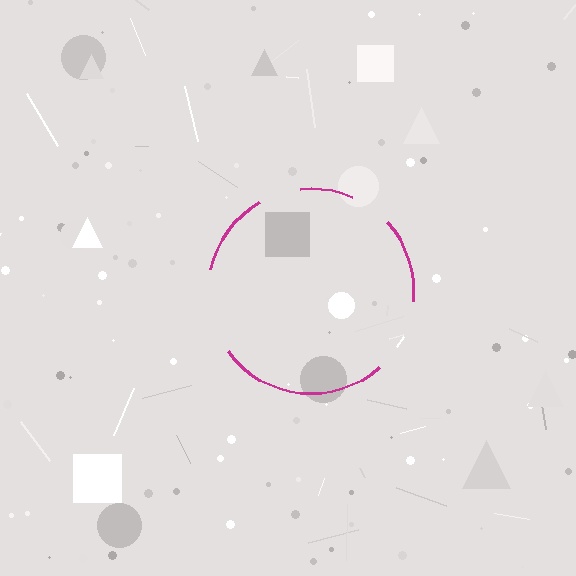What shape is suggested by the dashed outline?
The dashed outline suggests a circle.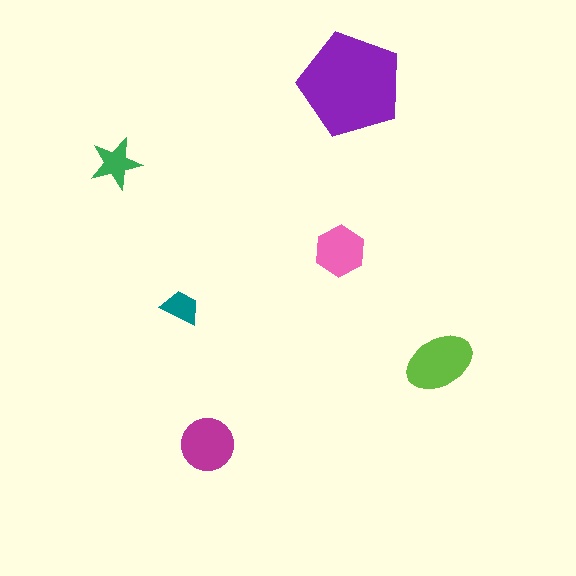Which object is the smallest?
The teal trapezoid.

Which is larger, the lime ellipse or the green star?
The lime ellipse.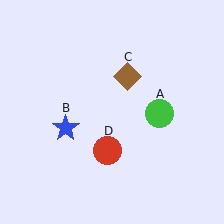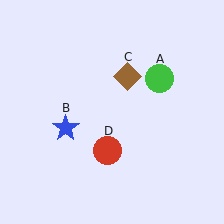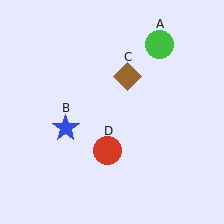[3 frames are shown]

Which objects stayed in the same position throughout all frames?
Blue star (object B) and brown diamond (object C) and red circle (object D) remained stationary.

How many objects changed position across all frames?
1 object changed position: green circle (object A).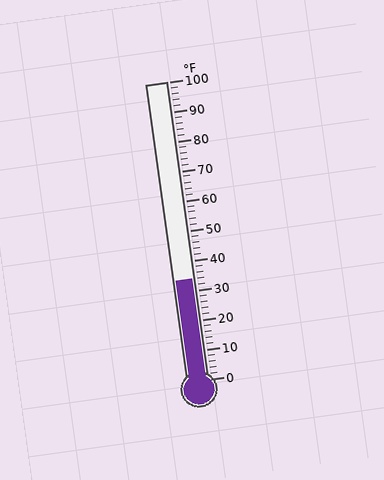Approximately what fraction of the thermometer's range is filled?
The thermometer is filled to approximately 35% of its range.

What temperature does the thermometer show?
The thermometer shows approximately 34°F.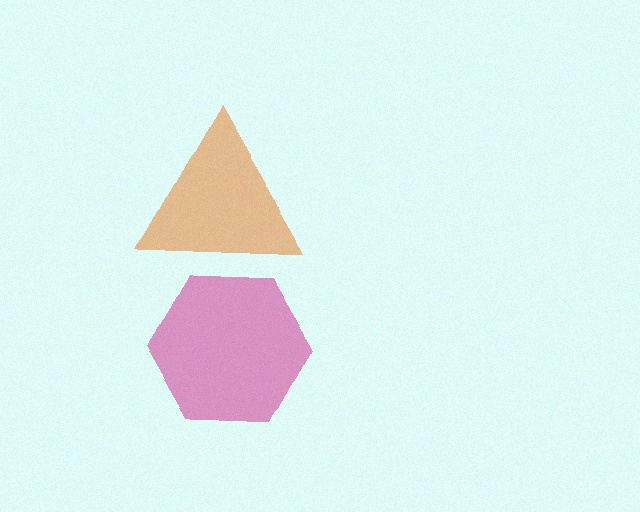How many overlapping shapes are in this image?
There are 2 overlapping shapes in the image.